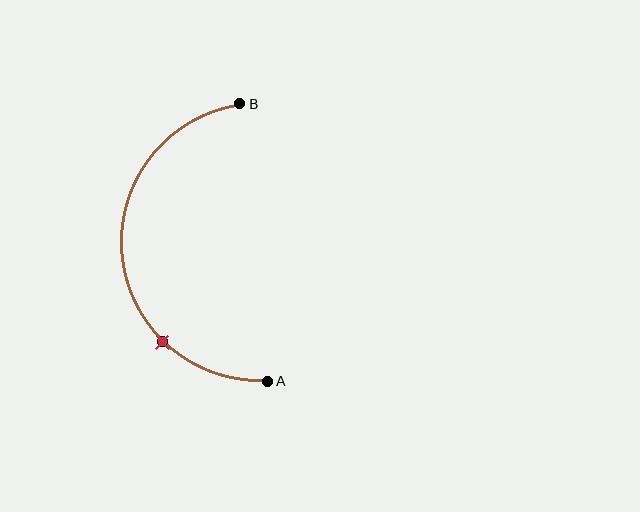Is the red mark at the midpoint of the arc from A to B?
No. The red mark lies on the arc but is closer to endpoint A. The arc midpoint would be at the point on the curve equidistant along the arc from both A and B.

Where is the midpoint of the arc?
The arc midpoint is the point on the curve farthest from the straight line joining A and B. It sits to the left of that line.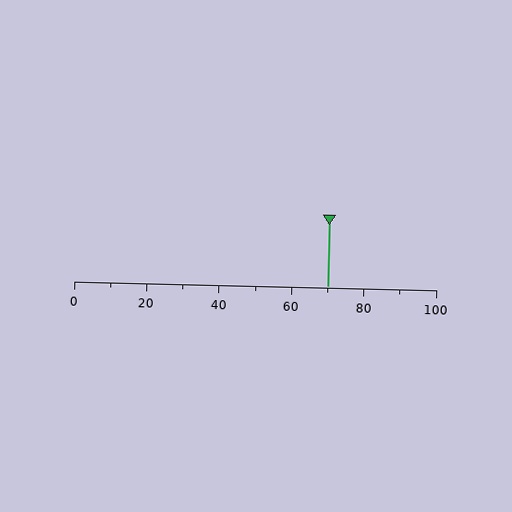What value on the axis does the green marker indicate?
The marker indicates approximately 70.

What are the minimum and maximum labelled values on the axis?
The axis runs from 0 to 100.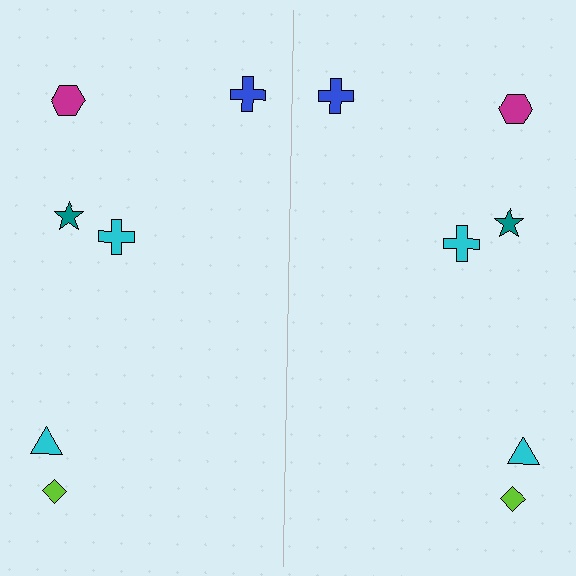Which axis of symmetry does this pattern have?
The pattern has a vertical axis of symmetry running through the center of the image.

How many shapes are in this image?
There are 12 shapes in this image.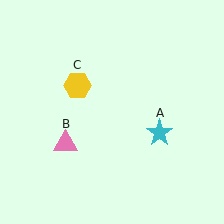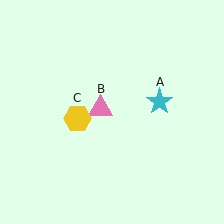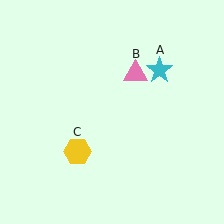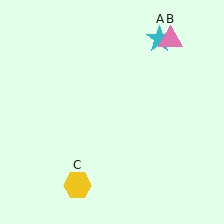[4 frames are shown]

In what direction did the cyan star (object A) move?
The cyan star (object A) moved up.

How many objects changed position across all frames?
3 objects changed position: cyan star (object A), pink triangle (object B), yellow hexagon (object C).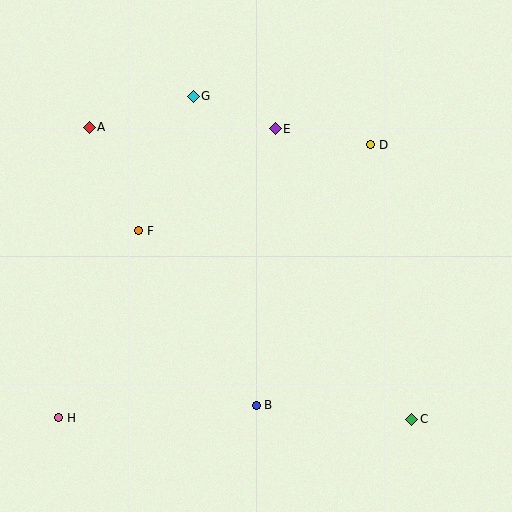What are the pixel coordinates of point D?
Point D is at (371, 145).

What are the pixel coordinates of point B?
Point B is at (256, 405).